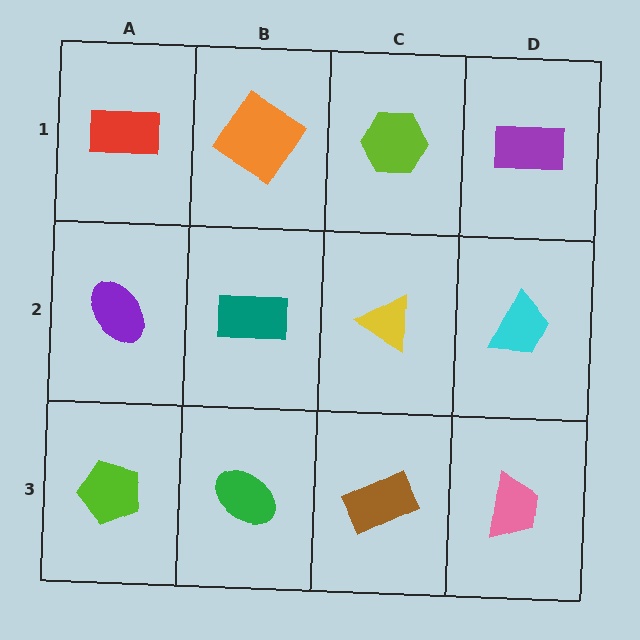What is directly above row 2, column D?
A purple rectangle.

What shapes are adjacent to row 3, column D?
A cyan trapezoid (row 2, column D), a brown rectangle (row 3, column C).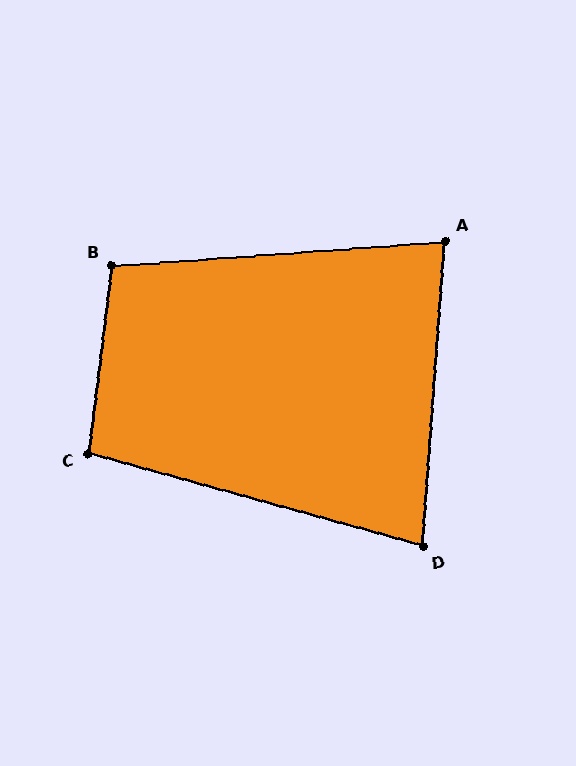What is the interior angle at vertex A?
Approximately 82 degrees (acute).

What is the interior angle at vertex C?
Approximately 98 degrees (obtuse).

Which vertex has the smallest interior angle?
D, at approximately 79 degrees.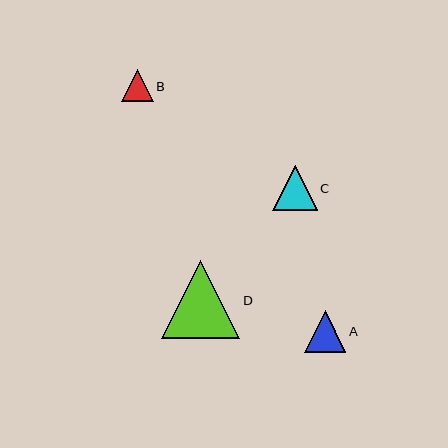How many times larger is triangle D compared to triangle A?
Triangle D is approximately 1.9 times the size of triangle A.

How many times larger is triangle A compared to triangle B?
Triangle A is approximately 1.3 times the size of triangle B.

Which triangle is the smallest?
Triangle B is the smallest with a size of approximately 32 pixels.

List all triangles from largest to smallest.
From largest to smallest: D, C, A, B.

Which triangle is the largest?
Triangle D is the largest with a size of approximately 78 pixels.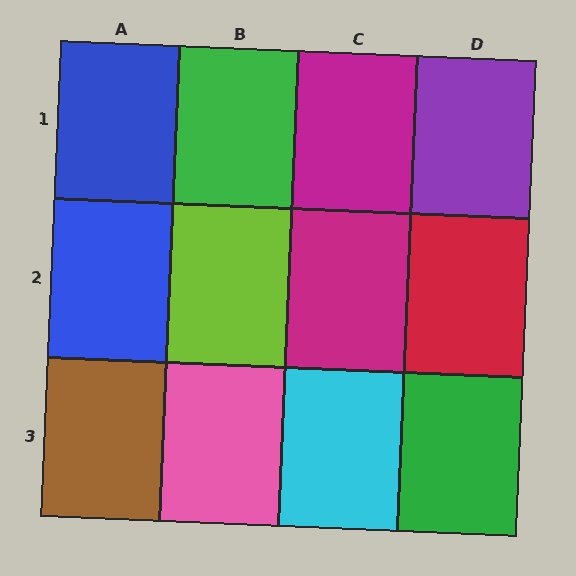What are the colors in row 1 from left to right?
Blue, green, magenta, purple.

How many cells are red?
1 cell is red.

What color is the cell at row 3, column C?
Cyan.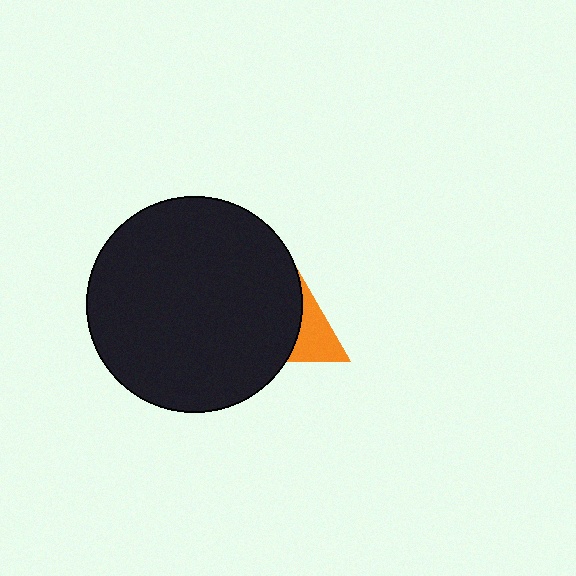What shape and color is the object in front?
The object in front is a black circle.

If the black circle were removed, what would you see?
You would see the complete orange triangle.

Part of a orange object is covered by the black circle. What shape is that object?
It is a triangle.